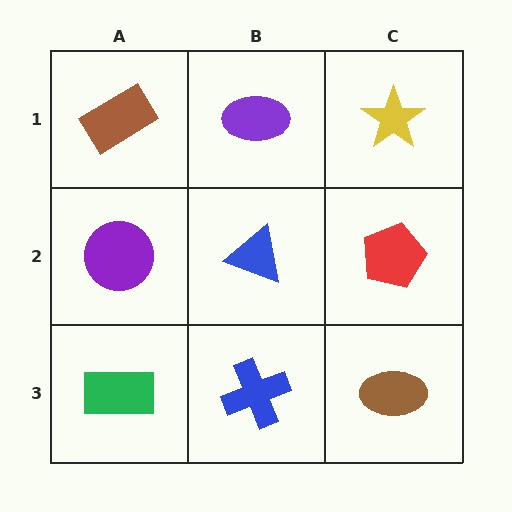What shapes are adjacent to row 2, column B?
A purple ellipse (row 1, column B), a blue cross (row 3, column B), a purple circle (row 2, column A), a red pentagon (row 2, column C).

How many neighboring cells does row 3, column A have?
2.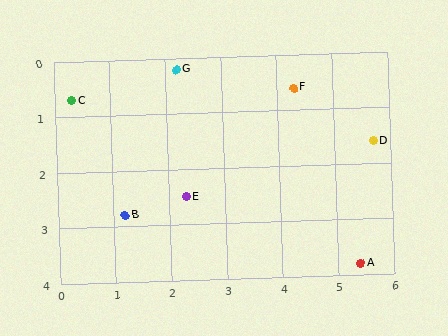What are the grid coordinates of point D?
Point D is at approximately (5.7, 1.6).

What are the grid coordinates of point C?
Point C is at approximately (0.3, 0.7).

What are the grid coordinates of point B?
Point B is at approximately (1.2, 2.8).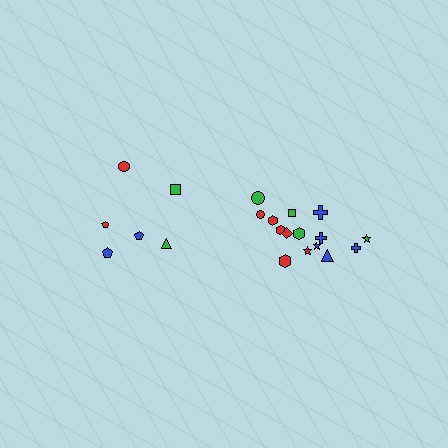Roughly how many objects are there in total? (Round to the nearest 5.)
Roughly 20 objects in total.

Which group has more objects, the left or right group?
The right group.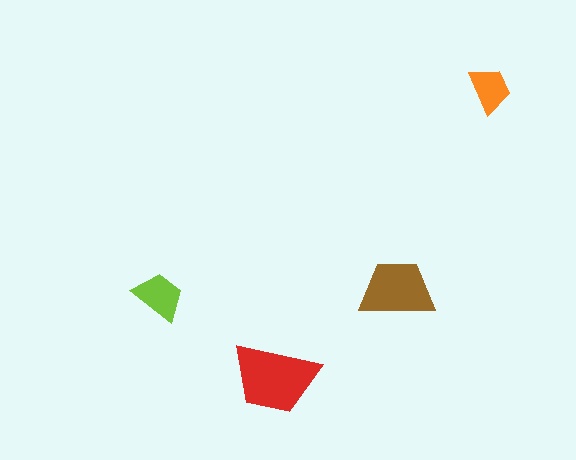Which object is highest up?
The orange trapezoid is topmost.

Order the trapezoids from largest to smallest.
the red one, the brown one, the lime one, the orange one.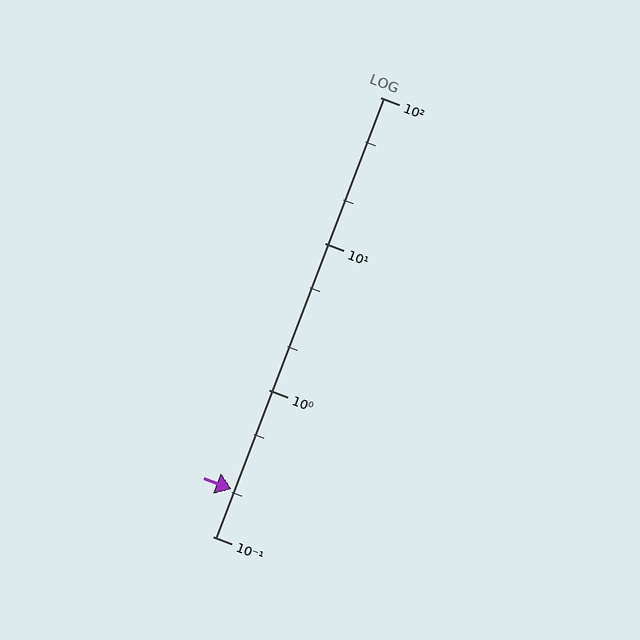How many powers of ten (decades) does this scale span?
The scale spans 3 decades, from 0.1 to 100.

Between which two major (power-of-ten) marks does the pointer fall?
The pointer is between 0.1 and 1.